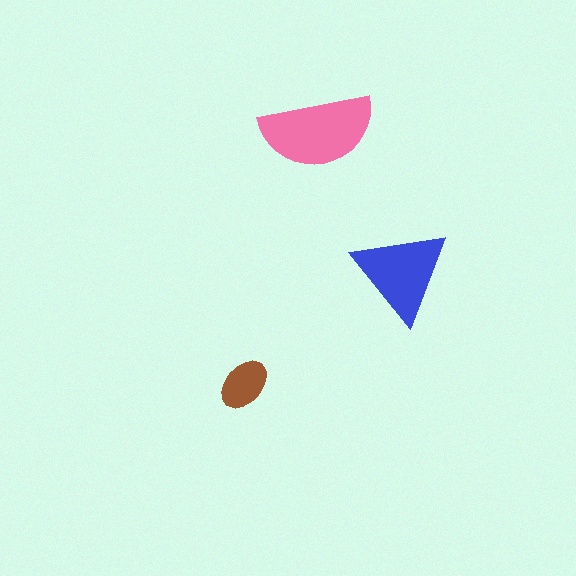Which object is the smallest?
The brown ellipse.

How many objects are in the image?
There are 3 objects in the image.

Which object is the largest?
The pink semicircle.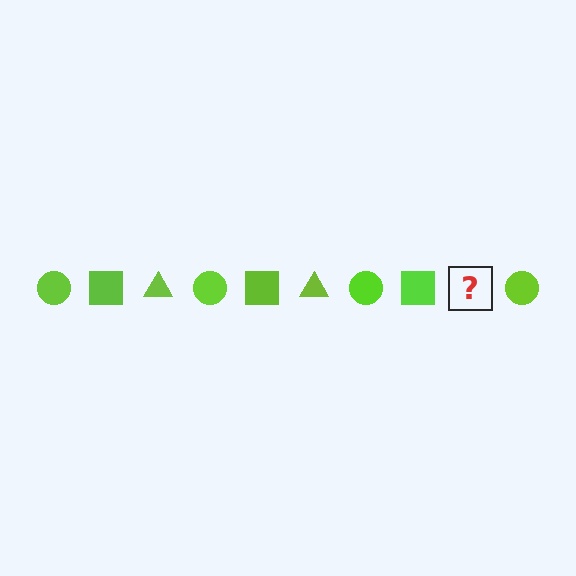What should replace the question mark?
The question mark should be replaced with a lime triangle.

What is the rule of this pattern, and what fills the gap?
The rule is that the pattern cycles through circle, square, triangle shapes in lime. The gap should be filled with a lime triangle.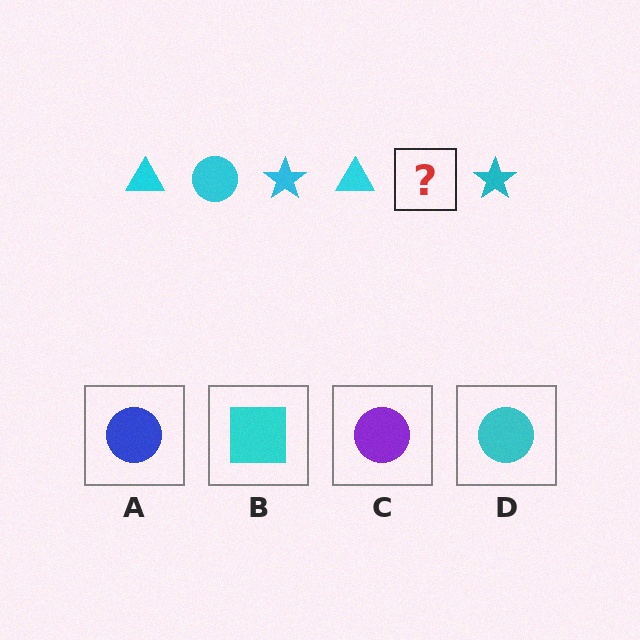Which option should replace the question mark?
Option D.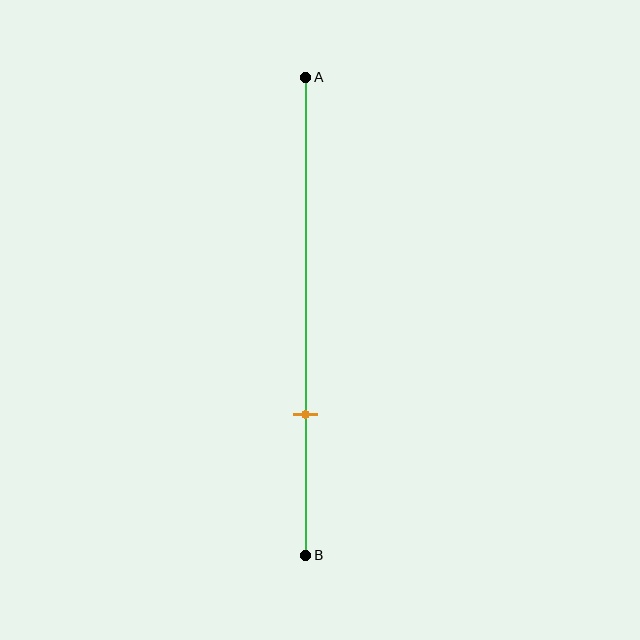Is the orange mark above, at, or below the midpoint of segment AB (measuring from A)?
The orange mark is below the midpoint of segment AB.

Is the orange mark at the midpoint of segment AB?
No, the mark is at about 70% from A, not at the 50% midpoint.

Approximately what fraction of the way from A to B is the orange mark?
The orange mark is approximately 70% of the way from A to B.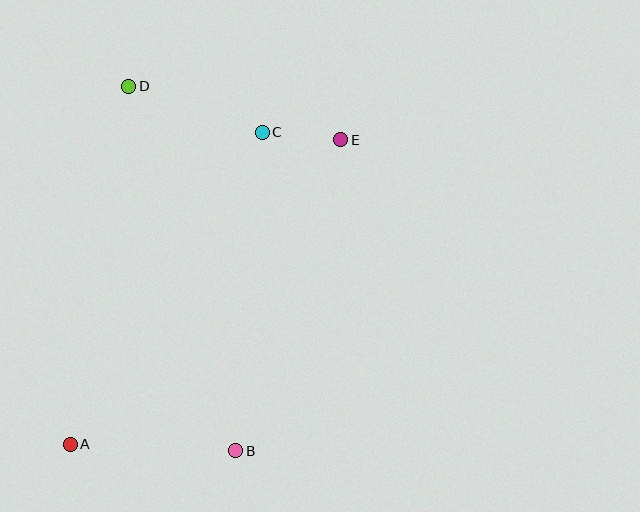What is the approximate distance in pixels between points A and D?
The distance between A and D is approximately 363 pixels.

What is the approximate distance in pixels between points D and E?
The distance between D and E is approximately 219 pixels.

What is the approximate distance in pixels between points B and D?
The distance between B and D is approximately 380 pixels.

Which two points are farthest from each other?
Points A and E are farthest from each other.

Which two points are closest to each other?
Points C and E are closest to each other.